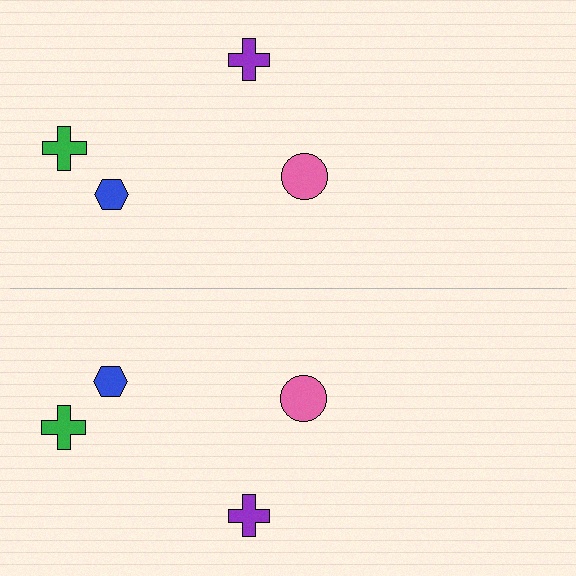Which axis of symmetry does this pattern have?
The pattern has a horizontal axis of symmetry running through the center of the image.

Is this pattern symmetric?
Yes, this pattern has bilateral (reflection) symmetry.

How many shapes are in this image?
There are 8 shapes in this image.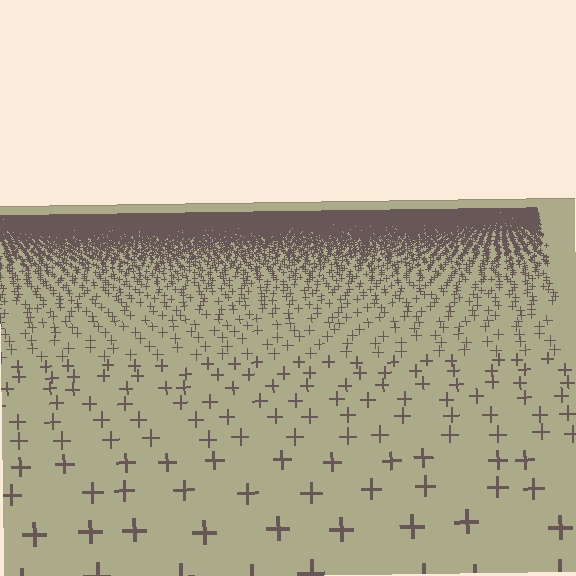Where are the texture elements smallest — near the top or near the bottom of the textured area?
Near the top.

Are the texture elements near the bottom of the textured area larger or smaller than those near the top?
Larger. Near the bottom, elements are closer to the viewer and appear at a bigger on-screen size.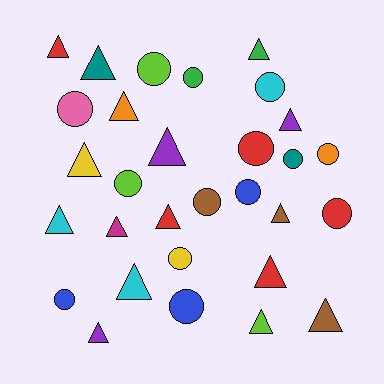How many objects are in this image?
There are 30 objects.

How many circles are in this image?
There are 14 circles.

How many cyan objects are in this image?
There are 3 cyan objects.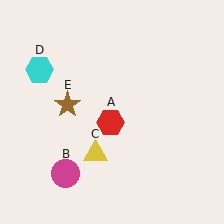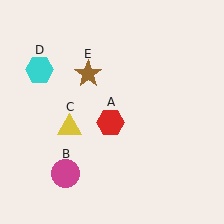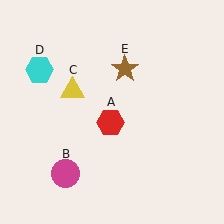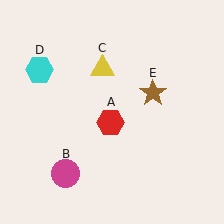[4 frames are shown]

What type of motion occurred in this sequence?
The yellow triangle (object C), brown star (object E) rotated clockwise around the center of the scene.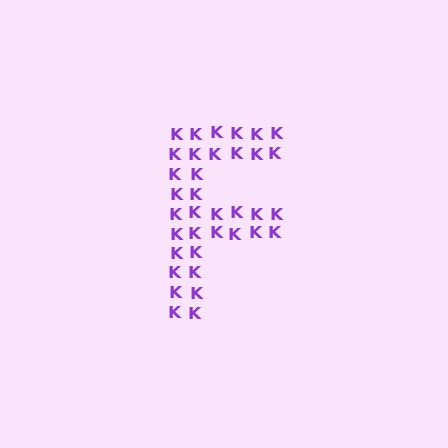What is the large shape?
The large shape is the letter F.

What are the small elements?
The small elements are letter K's.